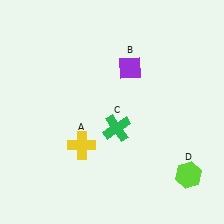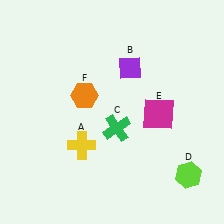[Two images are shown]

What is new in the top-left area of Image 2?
An orange hexagon (F) was added in the top-left area of Image 2.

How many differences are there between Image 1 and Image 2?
There are 2 differences between the two images.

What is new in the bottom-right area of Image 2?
A magenta square (E) was added in the bottom-right area of Image 2.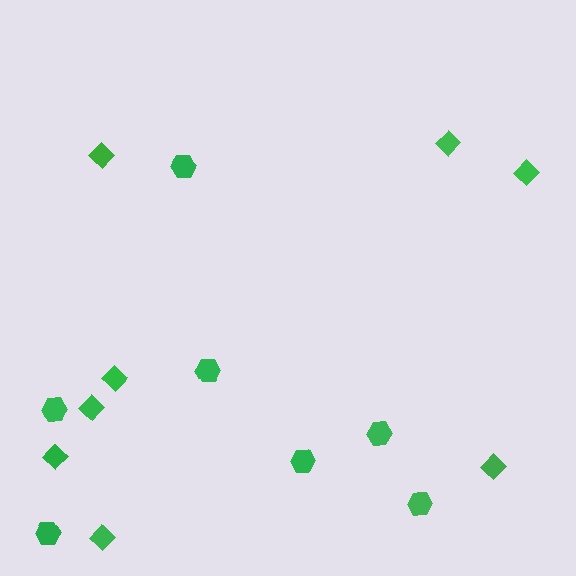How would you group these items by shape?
There are 2 groups: one group of diamonds (8) and one group of hexagons (7).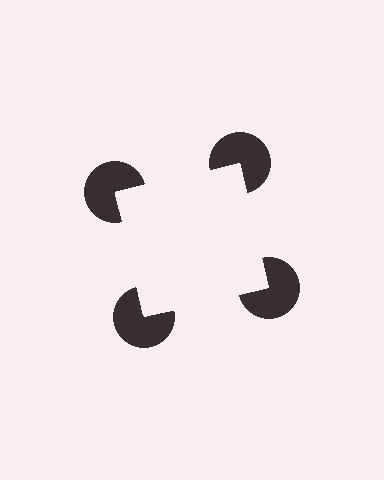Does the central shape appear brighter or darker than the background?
It typically appears slightly brighter than the background, even though no actual brightness change is drawn.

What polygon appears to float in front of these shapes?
An illusory square — its edges are inferred from the aligned wedge cuts in the pac-man discs, not physically drawn.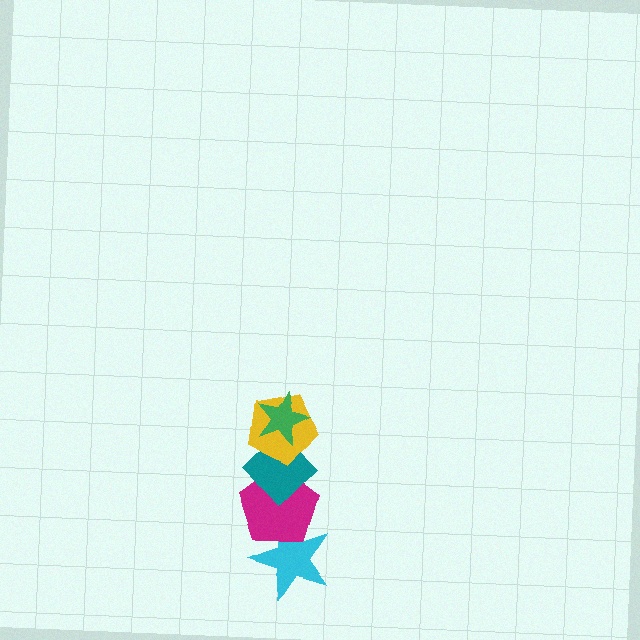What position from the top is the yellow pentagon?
The yellow pentagon is 2nd from the top.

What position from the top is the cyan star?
The cyan star is 5th from the top.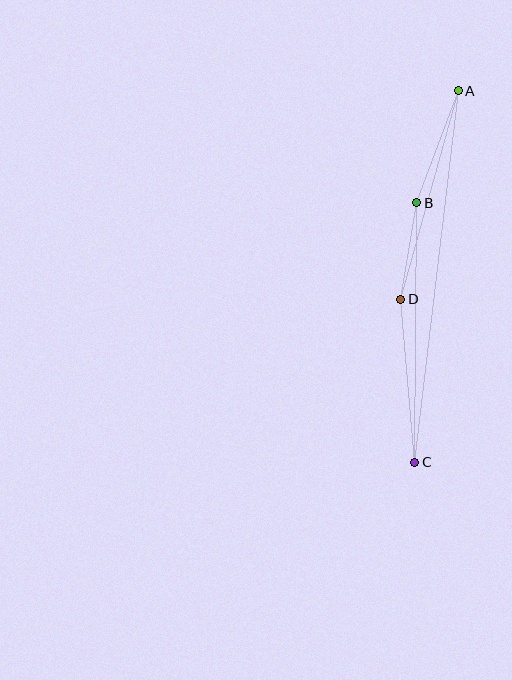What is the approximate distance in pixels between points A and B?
The distance between A and B is approximately 120 pixels.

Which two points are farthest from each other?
Points A and C are farthest from each other.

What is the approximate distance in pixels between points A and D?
The distance between A and D is approximately 216 pixels.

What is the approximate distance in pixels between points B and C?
The distance between B and C is approximately 259 pixels.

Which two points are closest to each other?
Points B and D are closest to each other.